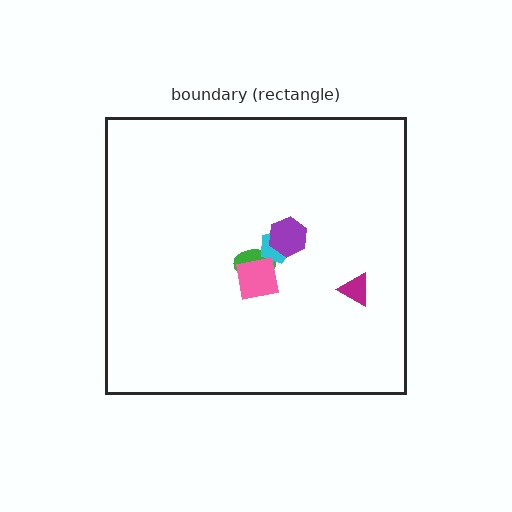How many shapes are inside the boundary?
5 inside, 0 outside.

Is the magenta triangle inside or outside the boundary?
Inside.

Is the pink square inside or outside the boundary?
Inside.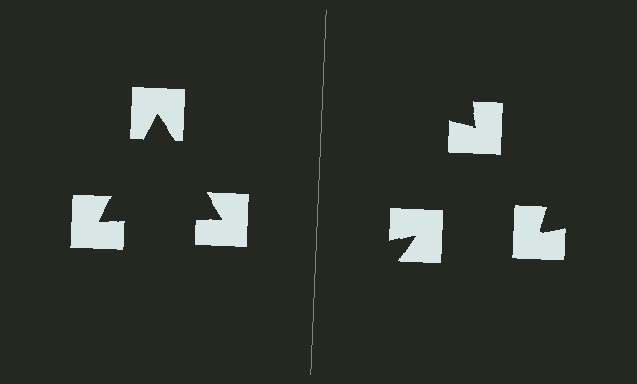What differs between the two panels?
The notched squares are positioned identically on both sides; only the wedge orientations differ. On the left they align to a triangle; on the right they are misaligned.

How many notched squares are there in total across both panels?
6 — 3 on each side.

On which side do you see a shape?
An illusory triangle appears on the left side. On the right side the wedge cuts are rotated, so no coherent shape forms.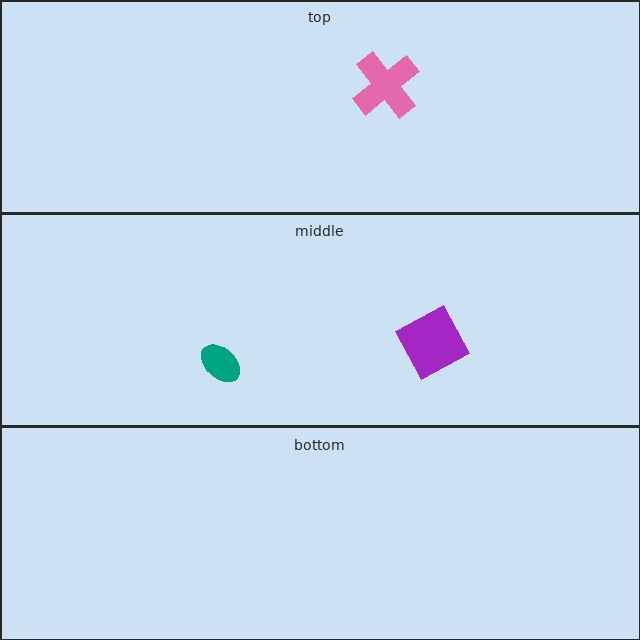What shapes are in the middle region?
The teal ellipse, the purple square.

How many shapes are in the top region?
1.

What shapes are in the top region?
The pink cross.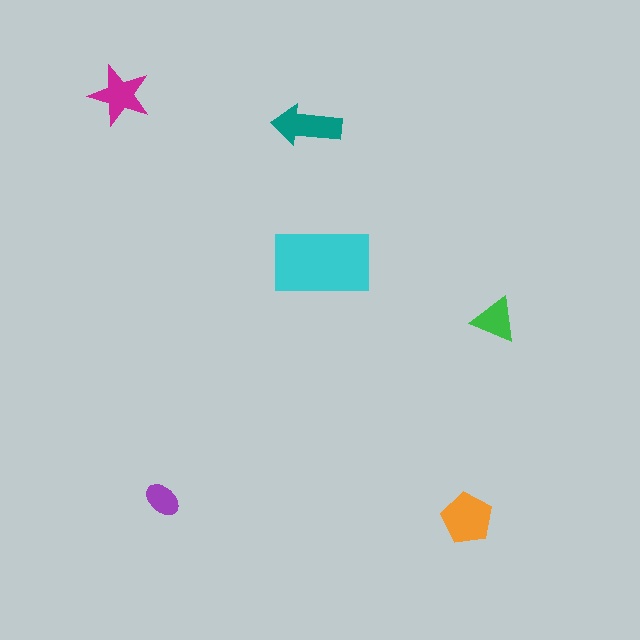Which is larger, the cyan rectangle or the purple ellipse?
The cyan rectangle.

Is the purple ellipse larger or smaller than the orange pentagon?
Smaller.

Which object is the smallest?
The purple ellipse.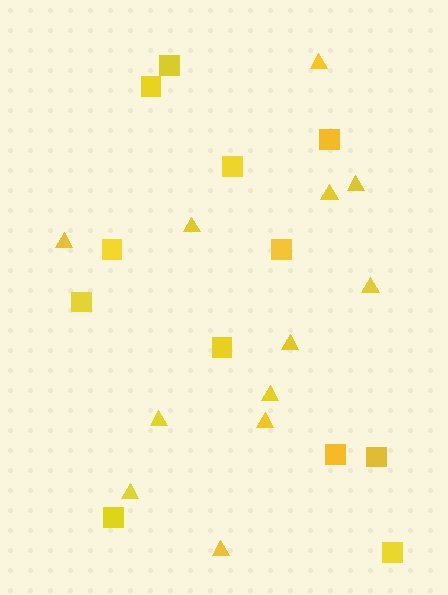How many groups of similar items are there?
There are 2 groups: one group of triangles (12) and one group of squares (12).